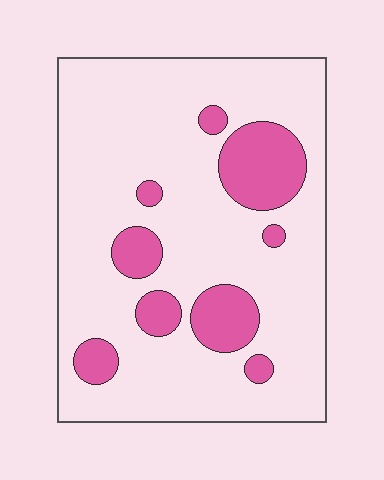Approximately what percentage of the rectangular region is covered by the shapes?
Approximately 20%.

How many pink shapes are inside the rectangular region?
9.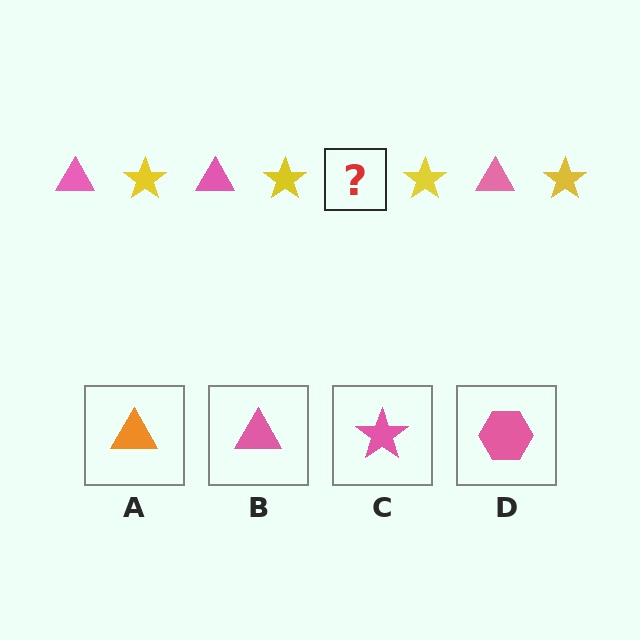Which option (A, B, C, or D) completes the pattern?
B.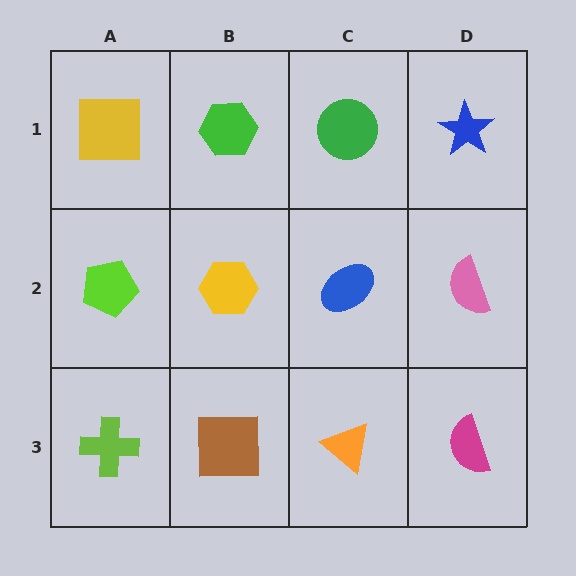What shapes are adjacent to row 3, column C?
A blue ellipse (row 2, column C), a brown square (row 3, column B), a magenta semicircle (row 3, column D).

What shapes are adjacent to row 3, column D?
A pink semicircle (row 2, column D), an orange triangle (row 3, column C).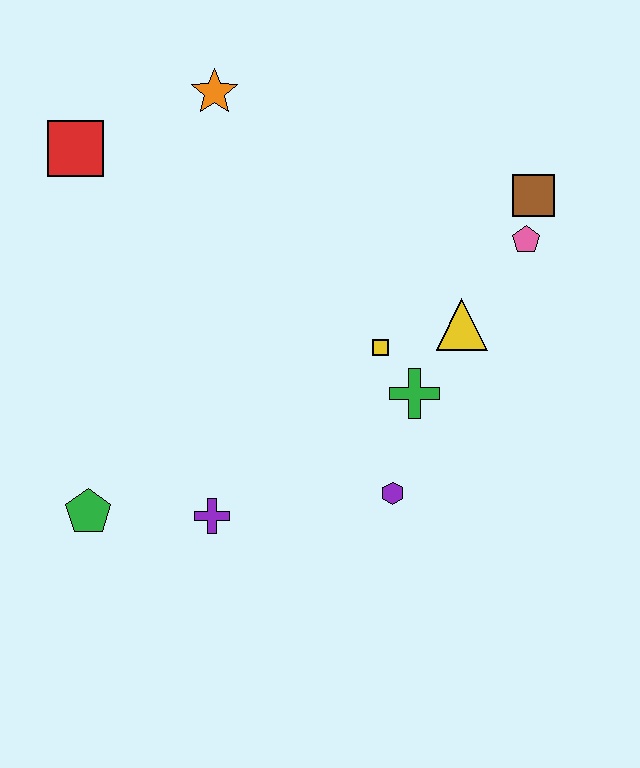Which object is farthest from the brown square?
The green pentagon is farthest from the brown square.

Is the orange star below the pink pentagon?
No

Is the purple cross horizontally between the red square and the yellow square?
Yes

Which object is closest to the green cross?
The yellow square is closest to the green cross.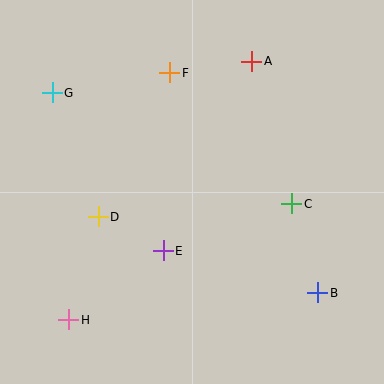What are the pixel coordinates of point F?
Point F is at (170, 73).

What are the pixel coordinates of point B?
Point B is at (318, 293).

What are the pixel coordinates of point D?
Point D is at (98, 217).